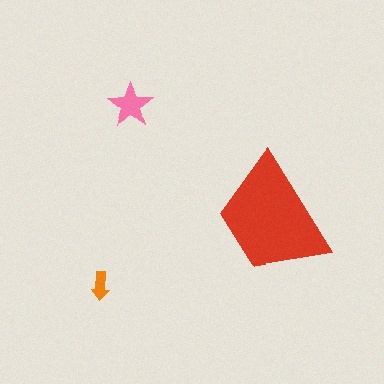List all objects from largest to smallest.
The red trapezoid, the pink star, the orange arrow.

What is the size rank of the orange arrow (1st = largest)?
3rd.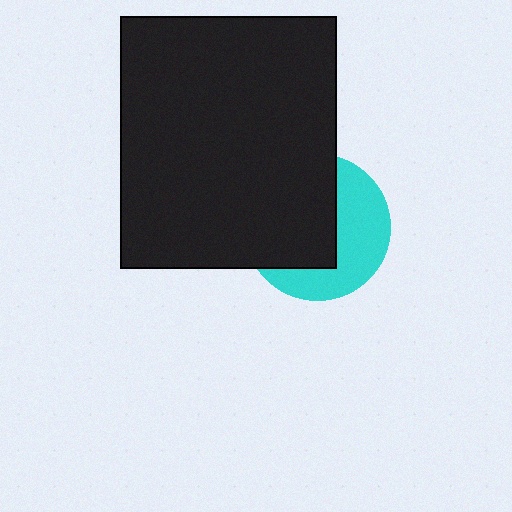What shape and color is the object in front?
The object in front is a black rectangle.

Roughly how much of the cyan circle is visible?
A small part of it is visible (roughly 44%).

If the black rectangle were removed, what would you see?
You would see the complete cyan circle.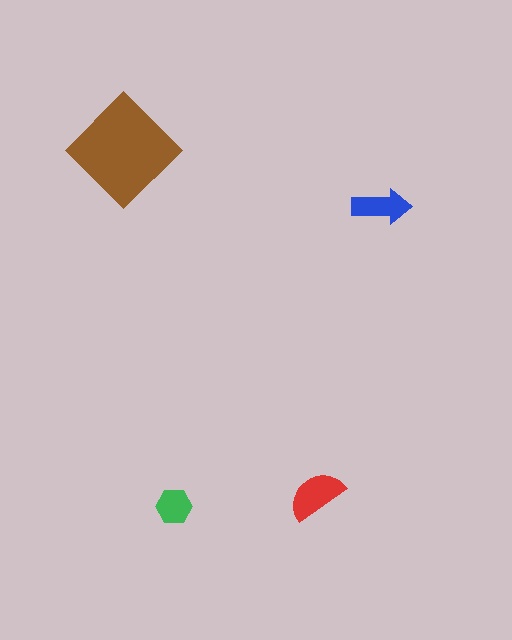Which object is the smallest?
The green hexagon.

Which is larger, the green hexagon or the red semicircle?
The red semicircle.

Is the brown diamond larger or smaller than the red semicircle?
Larger.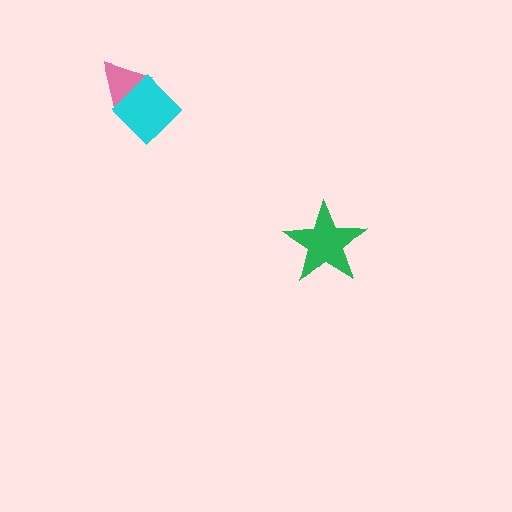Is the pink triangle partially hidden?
Yes, it is partially covered by another shape.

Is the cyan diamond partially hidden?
No, no other shape covers it.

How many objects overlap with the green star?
0 objects overlap with the green star.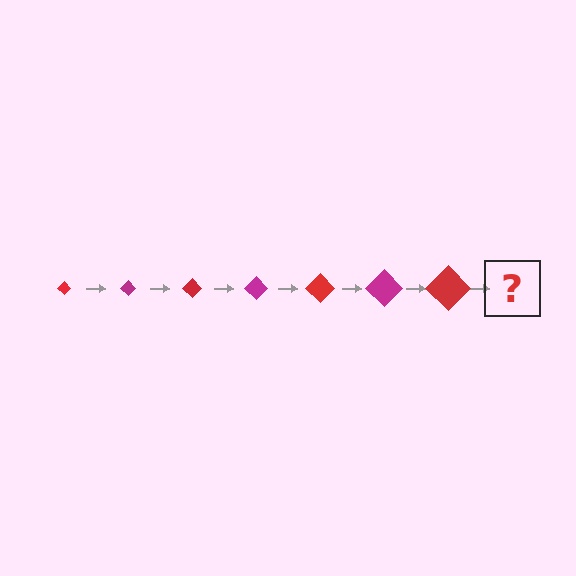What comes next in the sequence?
The next element should be a magenta diamond, larger than the previous one.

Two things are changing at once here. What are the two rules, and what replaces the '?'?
The two rules are that the diamond grows larger each step and the color cycles through red and magenta. The '?' should be a magenta diamond, larger than the previous one.